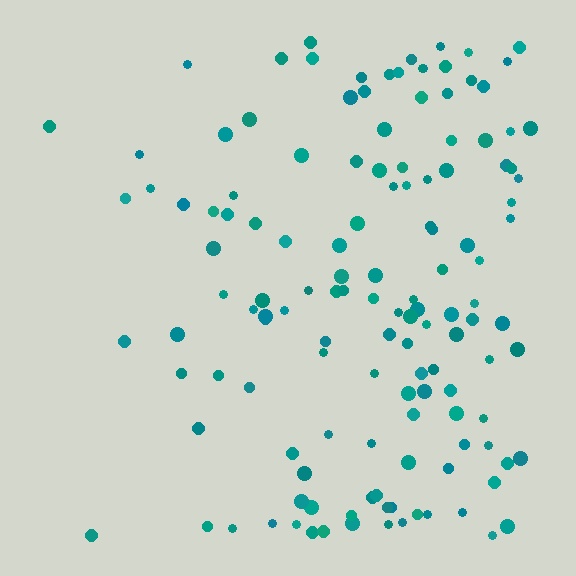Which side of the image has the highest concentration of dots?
The right.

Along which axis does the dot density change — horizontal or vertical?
Horizontal.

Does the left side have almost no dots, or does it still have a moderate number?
Still a moderate number, just noticeably fewer than the right.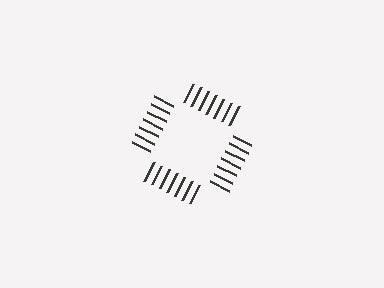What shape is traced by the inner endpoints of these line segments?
An illusory square — the line segments terminate on its edges but no continuous stroke is drawn.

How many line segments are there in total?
28 — 7 along each of the 4 edges.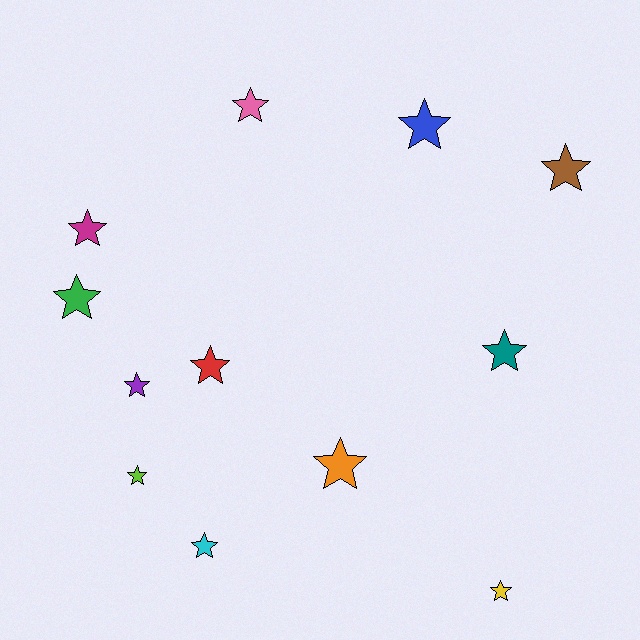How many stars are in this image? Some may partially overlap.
There are 12 stars.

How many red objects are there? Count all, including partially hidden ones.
There is 1 red object.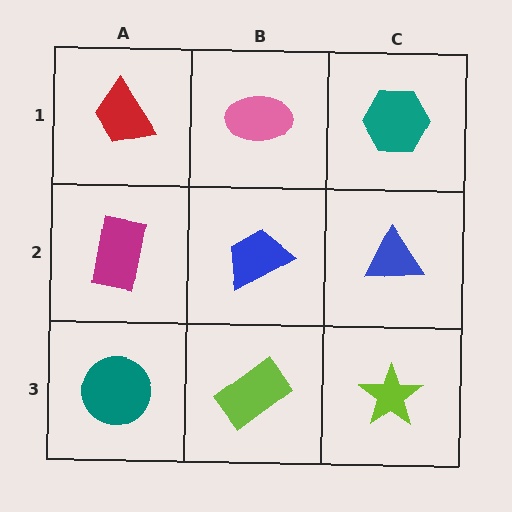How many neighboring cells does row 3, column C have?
2.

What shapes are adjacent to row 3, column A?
A magenta rectangle (row 2, column A), a lime rectangle (row 3, column B).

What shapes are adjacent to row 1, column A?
A magenta rectangle (row 2, column A), a pink ellipse (row 1, column B).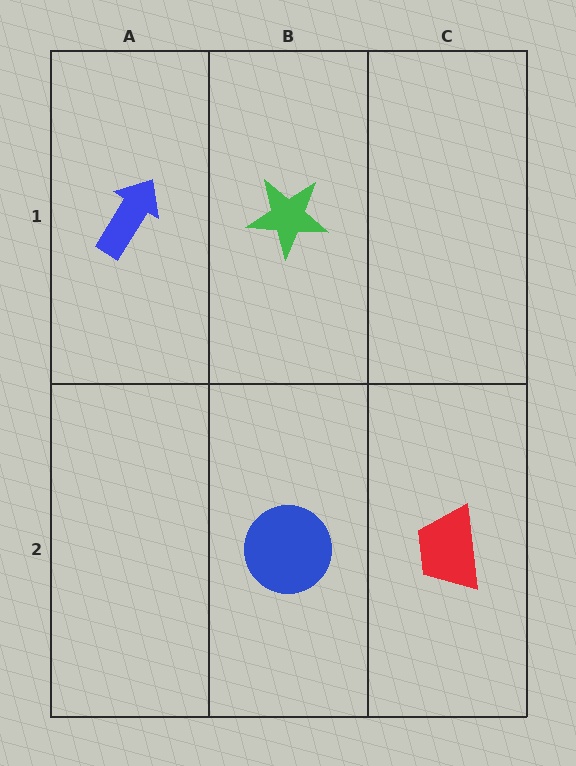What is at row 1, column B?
A green star.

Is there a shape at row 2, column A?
No, that cell is empty.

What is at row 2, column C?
A red trapezoid.